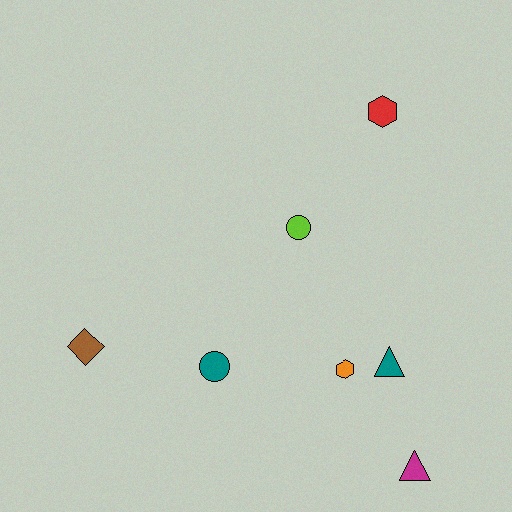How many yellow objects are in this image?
There are no yellow objects.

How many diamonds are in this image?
There is 1 diamond.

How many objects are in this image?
There are 7 objects.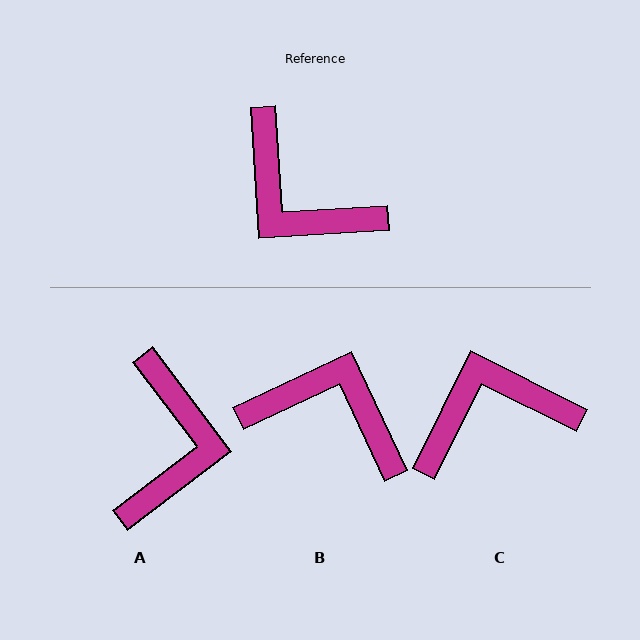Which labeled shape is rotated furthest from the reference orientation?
B, about 159 degrees away.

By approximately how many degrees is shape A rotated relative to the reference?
Approximately 124 degrees counter-clockwise.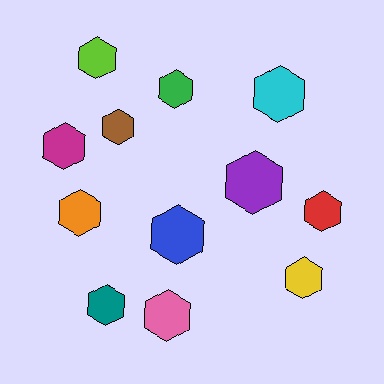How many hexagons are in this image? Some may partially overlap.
There are 12 hexagons.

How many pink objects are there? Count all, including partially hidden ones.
There is 1 pink object.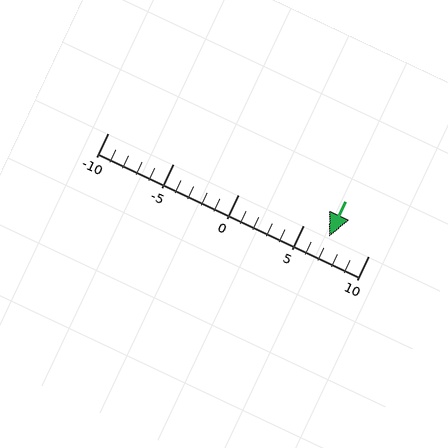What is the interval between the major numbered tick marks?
The major tick marks are spaced 5 units apart.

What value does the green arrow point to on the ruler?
The green arrow points to approximately 7.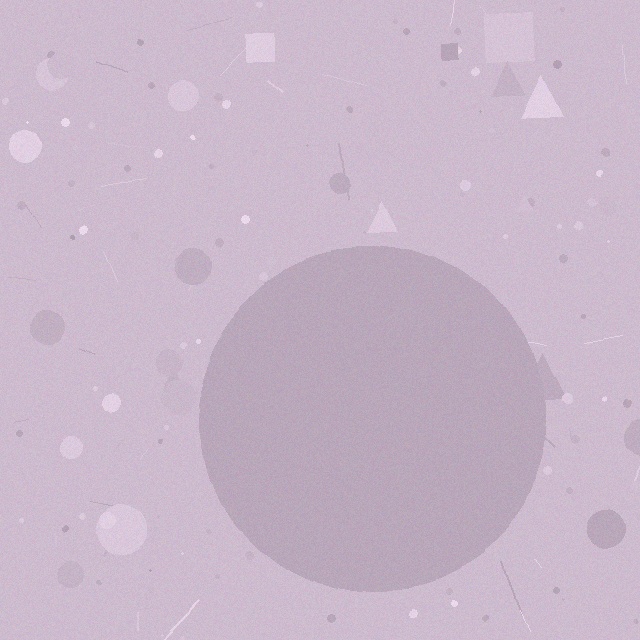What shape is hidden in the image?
A circle is hidden in the image.